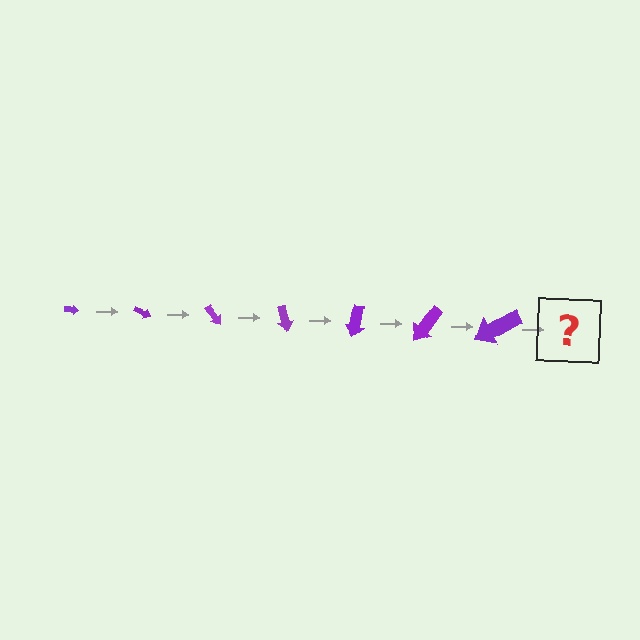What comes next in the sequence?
The next element should be an arrow, larger than the previous one and rotated 175 degrees from the start.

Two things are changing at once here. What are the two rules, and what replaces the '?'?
The two rules are that the arrow grows larger each step and it rotates 25 degrees each step. The '?' should be an arrow, larger than the previous one and rotated 175 degrees from the start.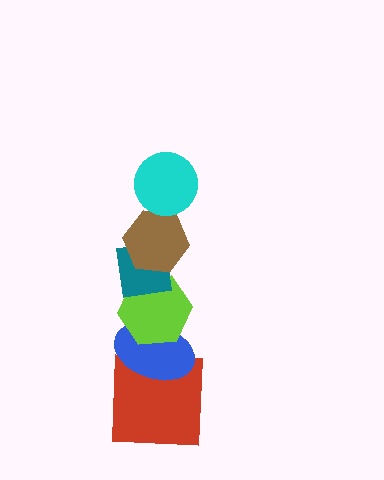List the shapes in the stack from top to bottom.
From top to bottom: the cyan circle, the brown hexagon, the teal square, the lime hexagon, the blue ellipse, the red square.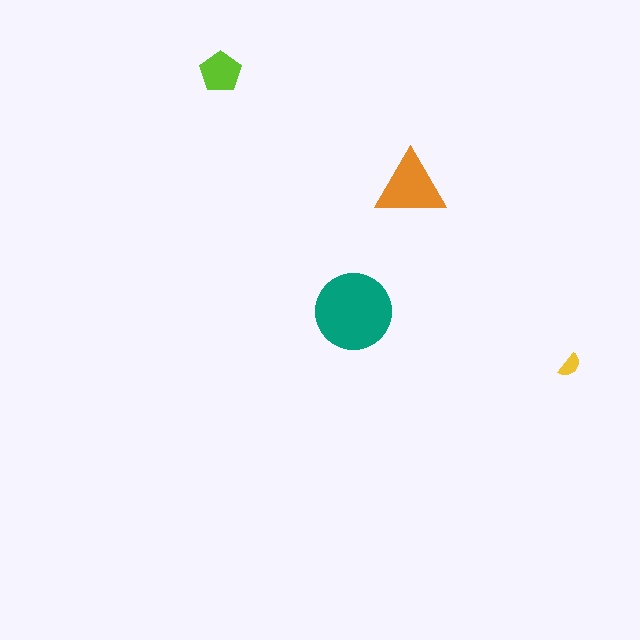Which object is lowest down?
The yellow semicircle is bottommost.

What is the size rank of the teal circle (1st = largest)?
1st.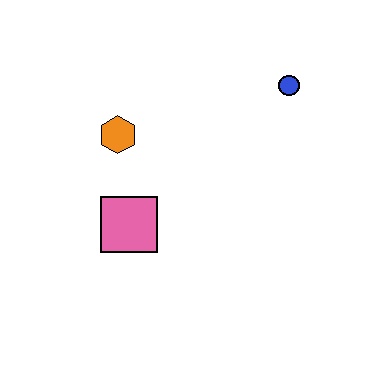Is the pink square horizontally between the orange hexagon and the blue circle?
Yes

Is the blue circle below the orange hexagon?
No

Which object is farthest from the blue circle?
The pink square is farthest from the blue circle.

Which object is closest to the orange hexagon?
The pink square is closest to the orange hexagon.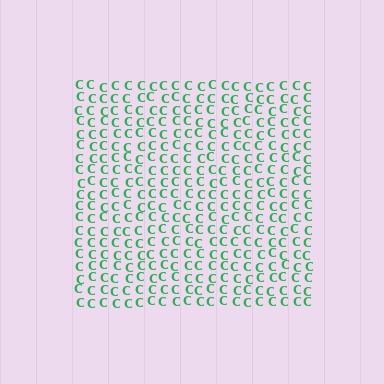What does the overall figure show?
The overall figure shows a square.